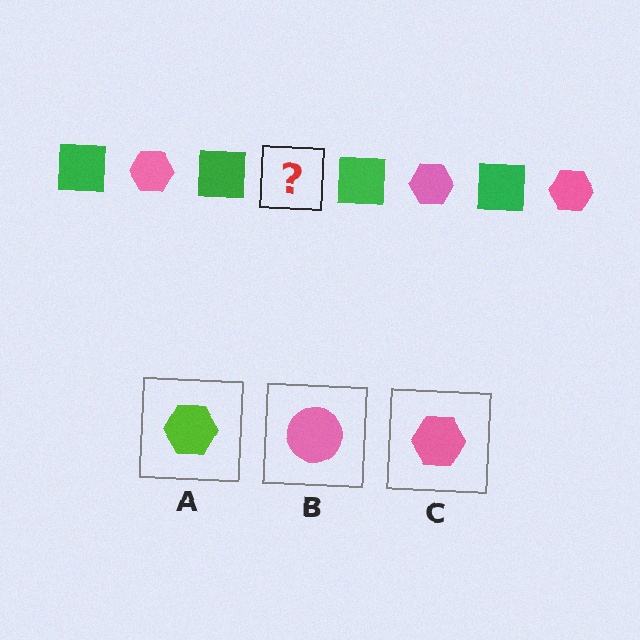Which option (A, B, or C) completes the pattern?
C.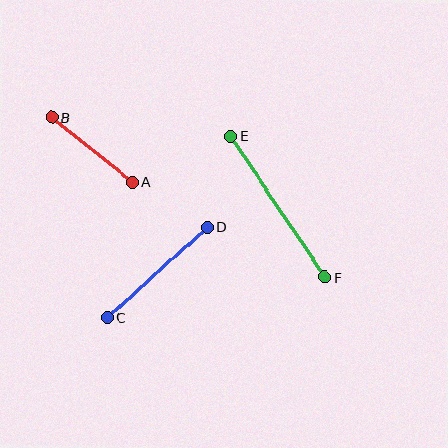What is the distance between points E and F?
The distance is approximately 170 pixels.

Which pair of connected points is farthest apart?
Points E and F are farthest apart.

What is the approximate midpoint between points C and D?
The midpoint is at approximately (157, 272) pixels.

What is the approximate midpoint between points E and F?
The midpoint is at approximately (278, 207) pixels.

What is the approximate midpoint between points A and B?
The midpoint is at approximately (92, 149) pixels.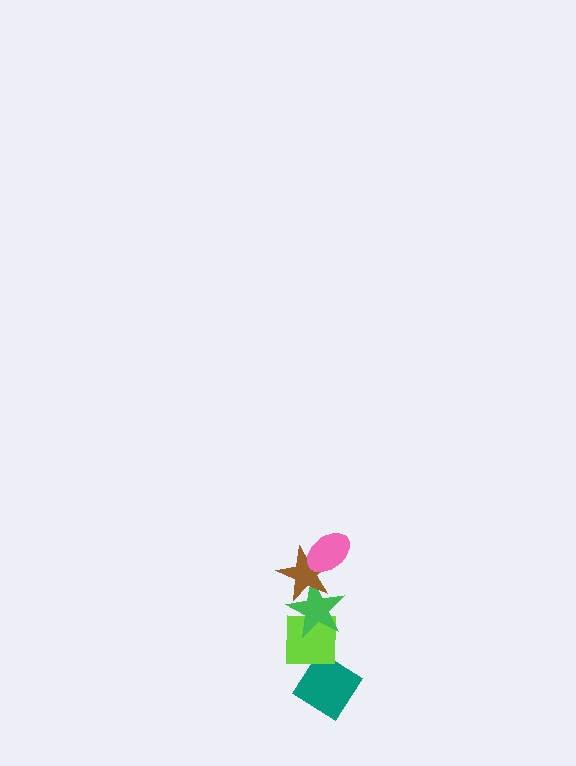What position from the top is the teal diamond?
The teal diamond is 5th from the top.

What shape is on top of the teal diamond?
The lime square is on top of the teal diamond.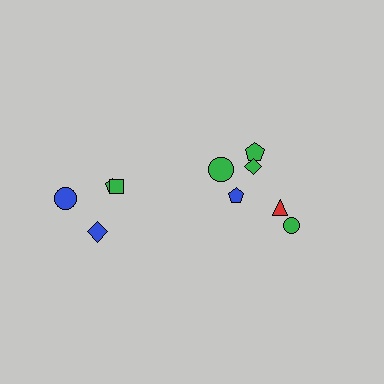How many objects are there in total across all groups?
There are 10 objects.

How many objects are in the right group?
There are 6 objects.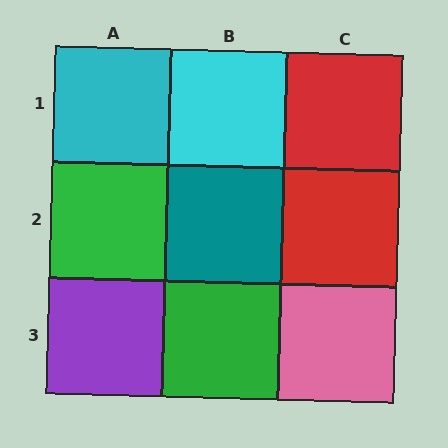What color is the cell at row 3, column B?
Green.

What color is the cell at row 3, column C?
Pink.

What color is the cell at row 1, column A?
Cyan.